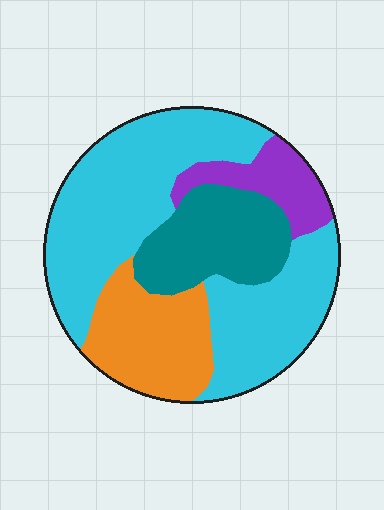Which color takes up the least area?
Purple, at roughly 10%.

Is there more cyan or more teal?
Cyan.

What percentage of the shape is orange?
Orange covers roughly 20% of the shape.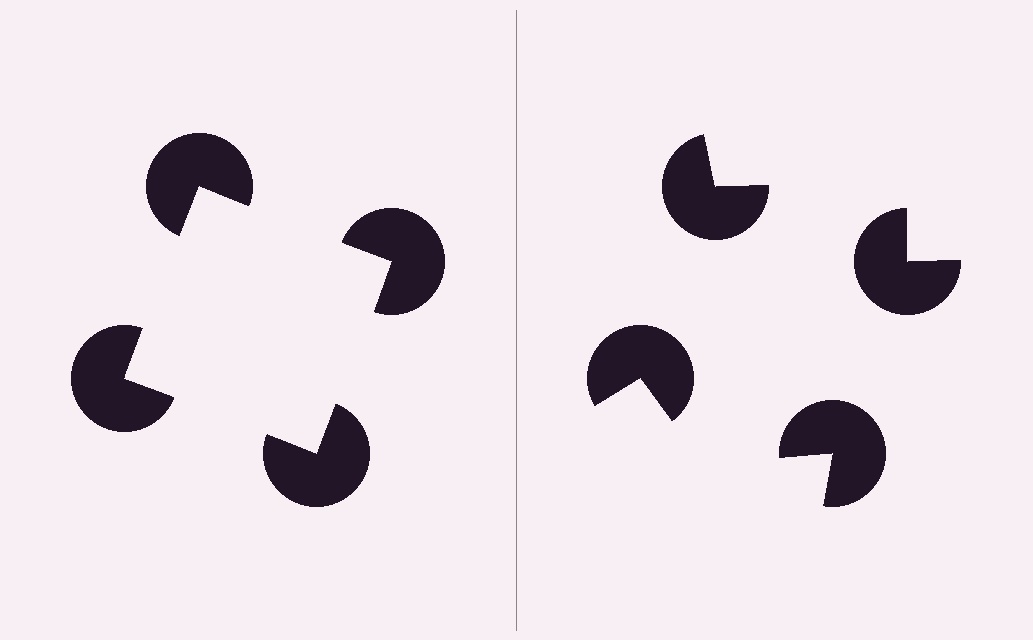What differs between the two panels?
The pac-man discs are positioned identically on both sides; only the wedge orientations differ. On the left they align to a square; on the right they are misaligned.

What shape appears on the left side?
An illusory square.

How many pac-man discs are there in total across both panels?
8 — 4 on each side.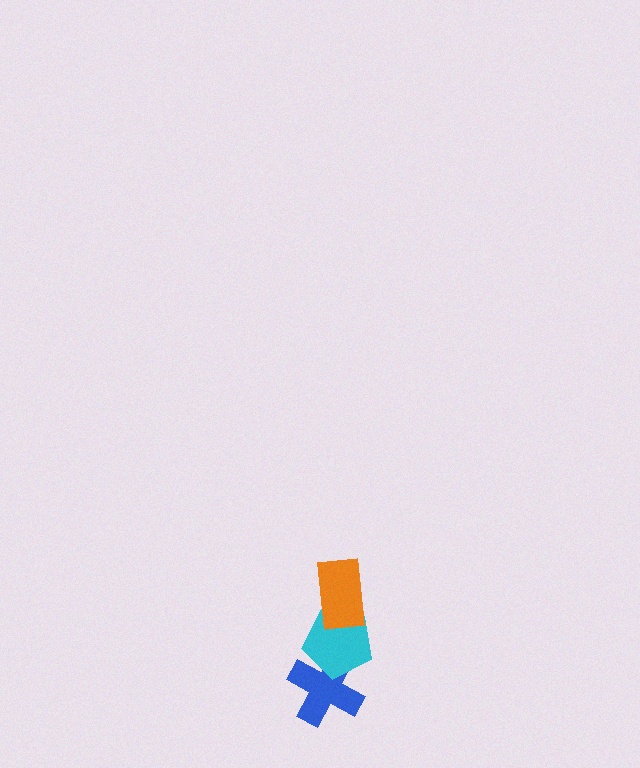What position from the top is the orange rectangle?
The orange rectangle is 1st from the top.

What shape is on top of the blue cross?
The cyan pentagon is on top of the blue cross.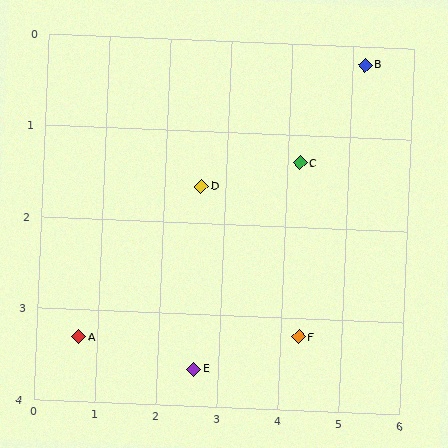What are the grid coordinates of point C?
Point C is at approximately (4.2, 1.3).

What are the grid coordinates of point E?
Point E is at approximately (2.6, 3.6).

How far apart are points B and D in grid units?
Points B and D are about 3.0 grid units apart.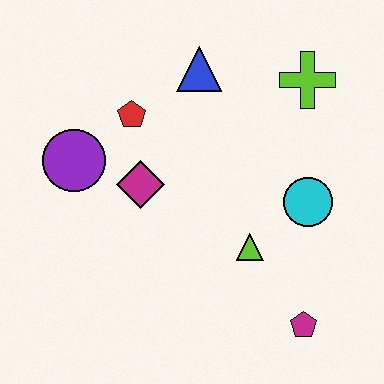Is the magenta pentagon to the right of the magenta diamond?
Yes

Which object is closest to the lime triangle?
The cyan circle is closest to the lime triangle.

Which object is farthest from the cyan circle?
The purple circle is farthest from the cyan circle.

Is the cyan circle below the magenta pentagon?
No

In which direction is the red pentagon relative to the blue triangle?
The red pentagon is to the left of the blue triangle.